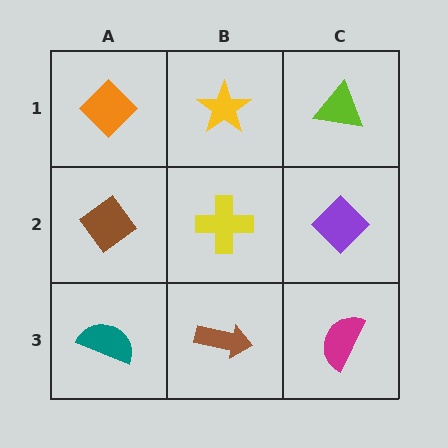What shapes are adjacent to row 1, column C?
A purple diamond (row 2, column C), a yellow star (row 1, column B).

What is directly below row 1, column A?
A brown diamond.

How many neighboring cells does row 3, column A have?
2.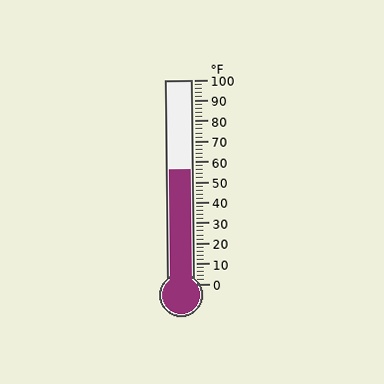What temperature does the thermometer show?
The thermometer shows approximately 56°F.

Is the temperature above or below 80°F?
The temperature is below 80°F.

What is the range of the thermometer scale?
The thermometer scale ranges from 0°F to 100°F.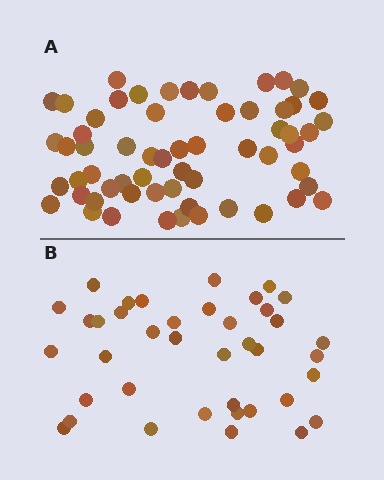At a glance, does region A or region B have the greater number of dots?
Region A (the top region) has more dots.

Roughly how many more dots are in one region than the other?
Region A has approximately 20 more dots than region B.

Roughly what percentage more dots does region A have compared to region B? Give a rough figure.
About 55% more.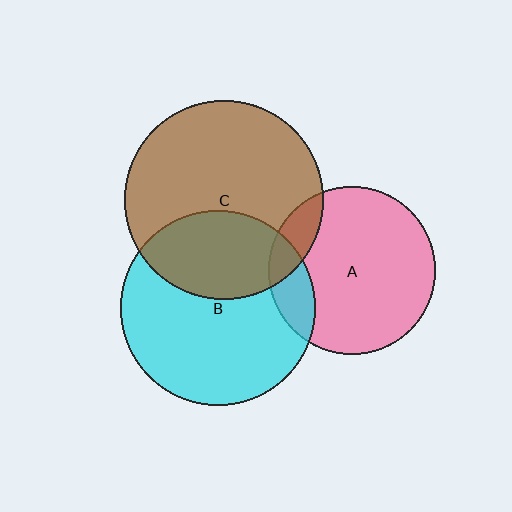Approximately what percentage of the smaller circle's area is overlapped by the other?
Approximately 15%.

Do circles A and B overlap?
Yes.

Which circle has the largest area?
Circle C (brown).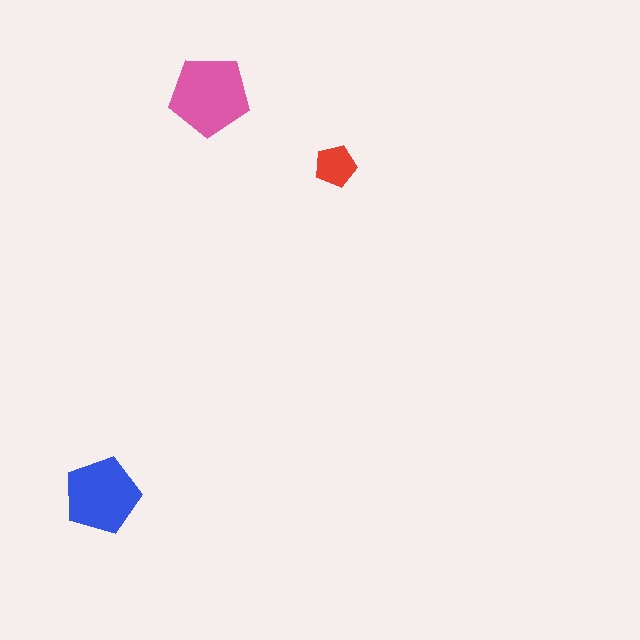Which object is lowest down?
The blue pentagon is bottommost.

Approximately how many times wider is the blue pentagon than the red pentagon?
About 2 times wider.